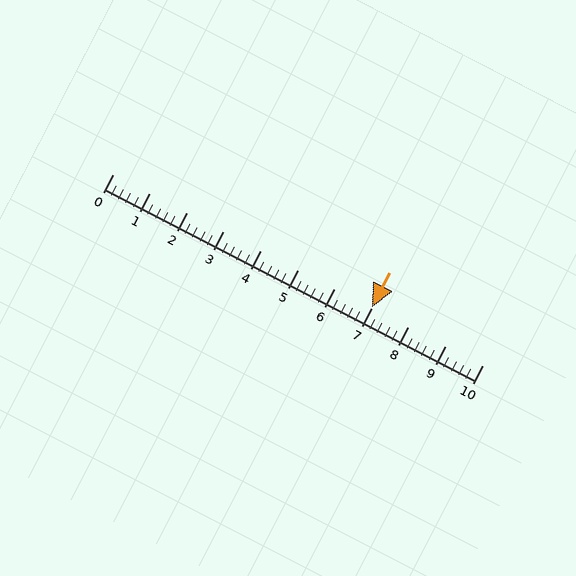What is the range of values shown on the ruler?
The ruler shows values from 0 to 10.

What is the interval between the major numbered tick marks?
The major tick marks are spaced 1 units apart.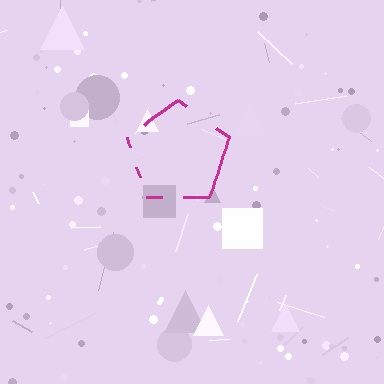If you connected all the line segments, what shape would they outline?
They would outline a pentagon.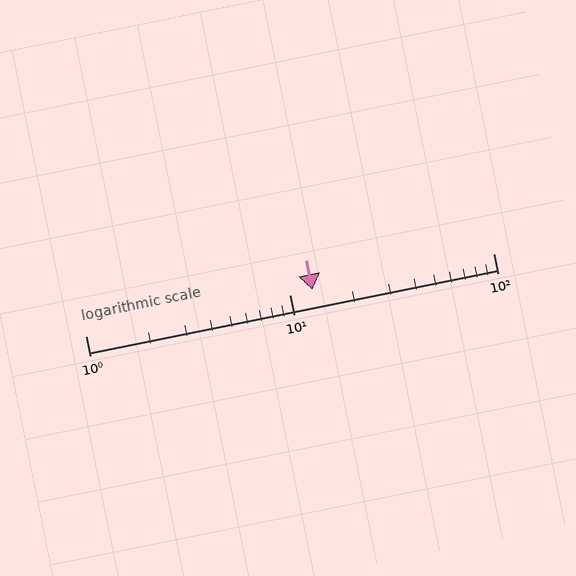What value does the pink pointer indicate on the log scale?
The pointer indicates approximately 13.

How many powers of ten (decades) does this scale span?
The scale spans 2 decades, from 1 to 100.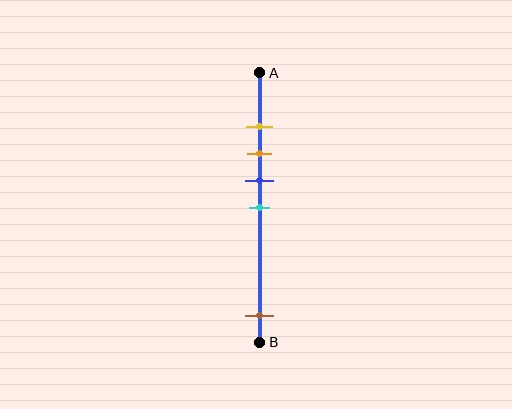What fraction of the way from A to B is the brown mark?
The brown mark is approximately 90% (0.9) of the way from A to B.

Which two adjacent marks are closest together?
The yellow and orange marks are the closest adjacent pair.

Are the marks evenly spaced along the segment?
No, the marks are not evenly spaced.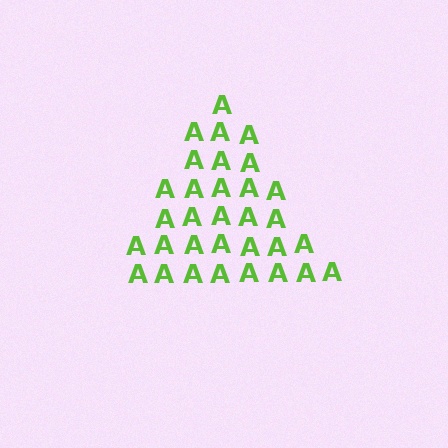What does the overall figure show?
The overall figure shows a triangle.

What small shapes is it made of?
It is made of small letter A's.